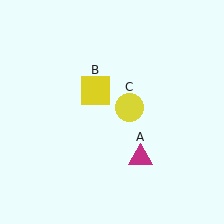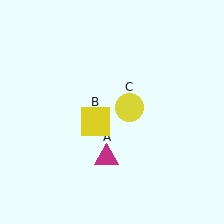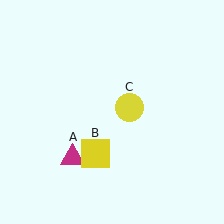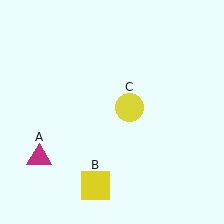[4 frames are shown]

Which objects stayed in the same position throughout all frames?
Yellow circle (object C) remained stationary.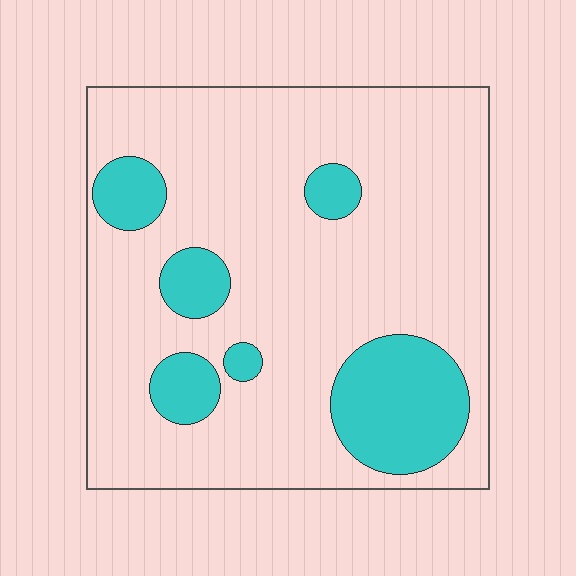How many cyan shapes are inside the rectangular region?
6.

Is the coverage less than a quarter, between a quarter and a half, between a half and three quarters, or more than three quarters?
Less than a quarter.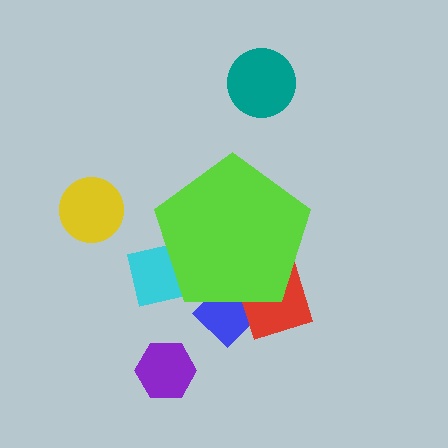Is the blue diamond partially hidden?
Yes, the blue diamond is partially hidden behind the lime pentagon.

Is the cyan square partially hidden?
Yes, the cyan square is partially hidden behind the lime pentagon.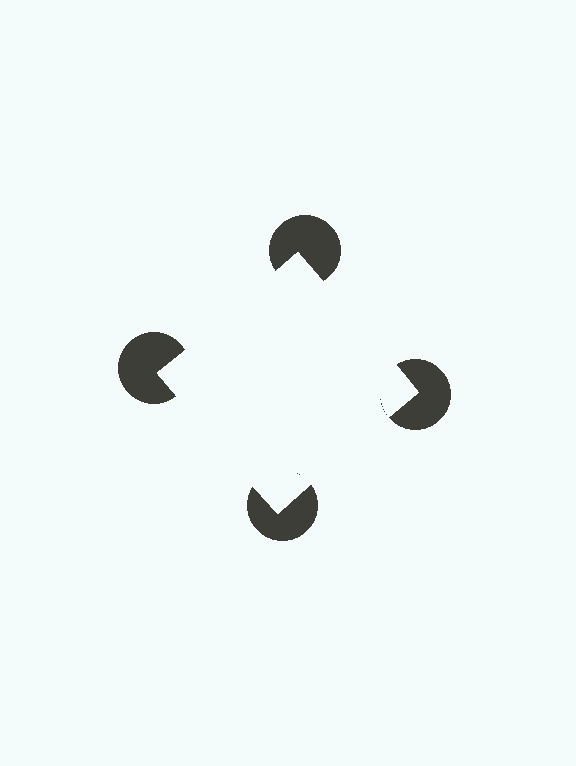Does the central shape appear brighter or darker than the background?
It typically appears slightly brighter than the background, even though no actual brightness change is drawn.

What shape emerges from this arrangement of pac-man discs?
An illusory square — its edges are inferred from the aligned wedge cuts in the pac-man discs, not physically drawn.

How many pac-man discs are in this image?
There are 4 — one at each vertex of the illusory square.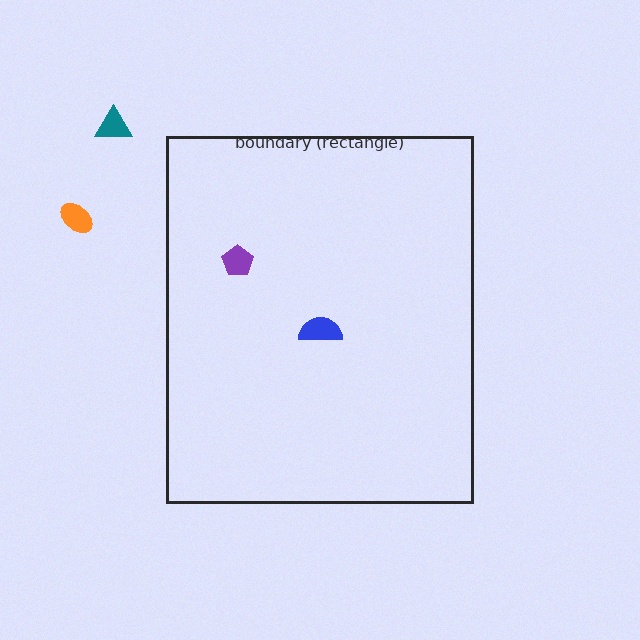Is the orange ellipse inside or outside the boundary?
Outside.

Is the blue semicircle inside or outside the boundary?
Inside.